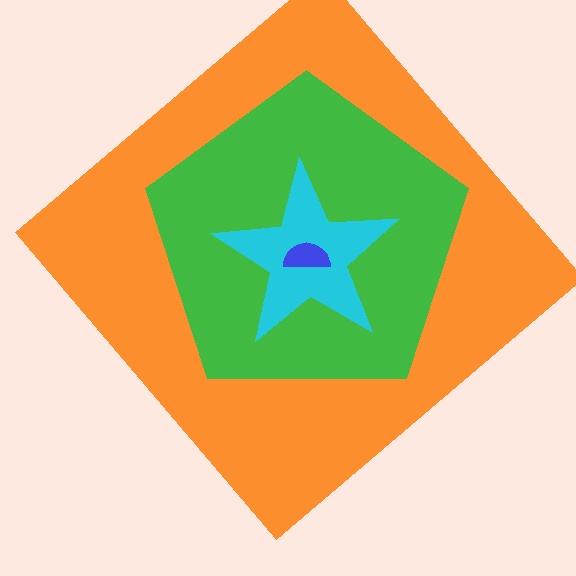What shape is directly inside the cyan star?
The blue semicircle.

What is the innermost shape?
The blue semicircle.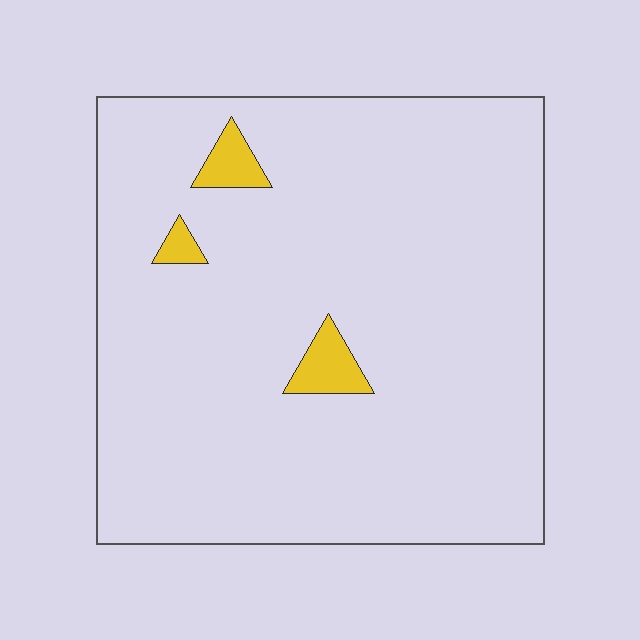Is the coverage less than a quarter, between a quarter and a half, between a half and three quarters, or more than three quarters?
Less than a quarter.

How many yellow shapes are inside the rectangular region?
3.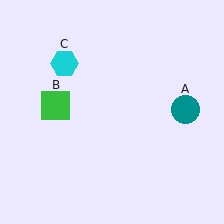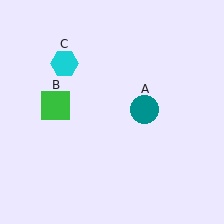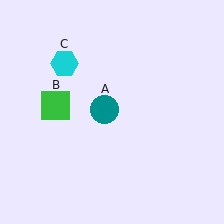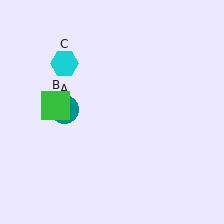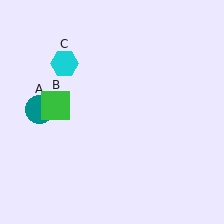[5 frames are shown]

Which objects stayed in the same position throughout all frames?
Green square (object B) and cyan hexagon (object C) remained stationary.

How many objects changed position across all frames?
1 object changed position: teal circle (object A).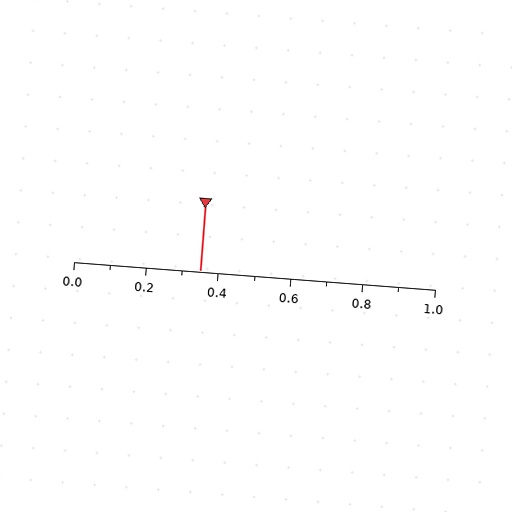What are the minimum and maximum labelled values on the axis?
The axis runs from 0.0 to 1.0.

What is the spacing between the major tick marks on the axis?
The major ticks are spaced 0.2 apart.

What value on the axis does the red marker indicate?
The marker indicates approximately 0.35.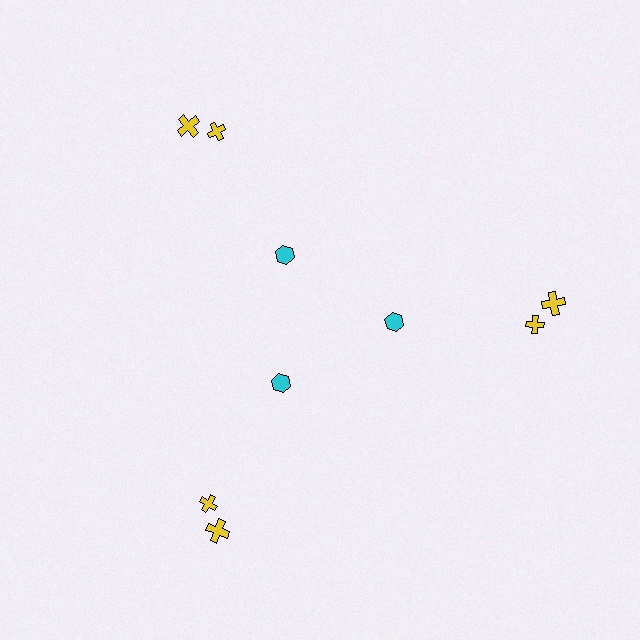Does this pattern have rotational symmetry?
Yes, this pattern has 3-fold rotational symmetry. It looks the same after rotating 120 degrees around the center.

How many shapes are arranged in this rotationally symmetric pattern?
There are 9 shapes, arranged in 3 groups of 3.